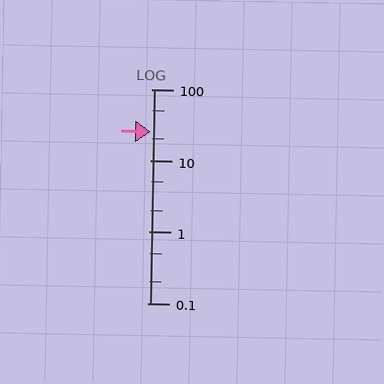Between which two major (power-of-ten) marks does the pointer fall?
The pointer is between 10 and 100.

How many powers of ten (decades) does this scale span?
The scale spans 3 decades, from 0.1 to 100.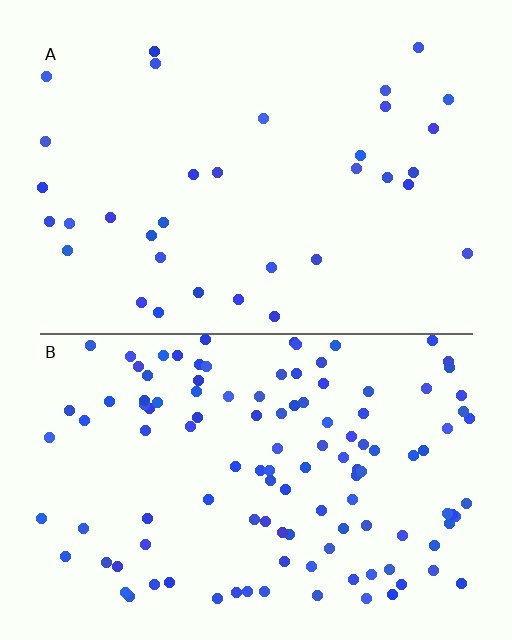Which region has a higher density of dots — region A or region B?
B (the bottom).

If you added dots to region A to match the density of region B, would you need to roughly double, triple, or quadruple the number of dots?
Approximately quadruple.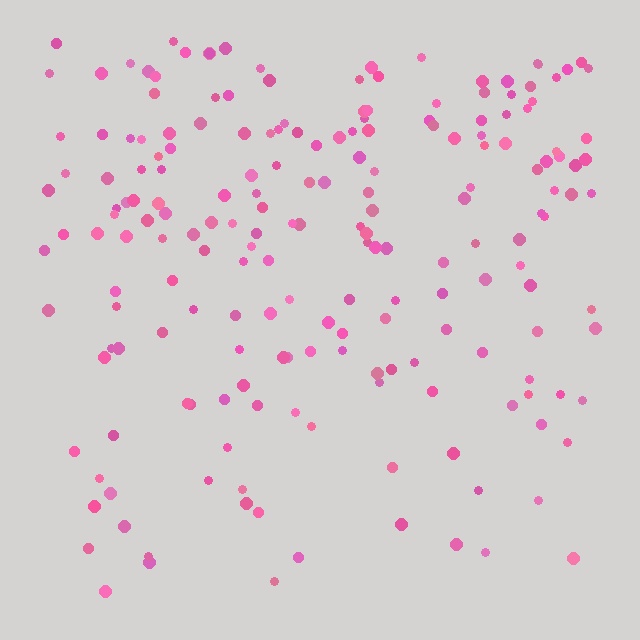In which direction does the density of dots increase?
From bottom to top, with the top side densest.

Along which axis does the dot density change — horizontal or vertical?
Vertical.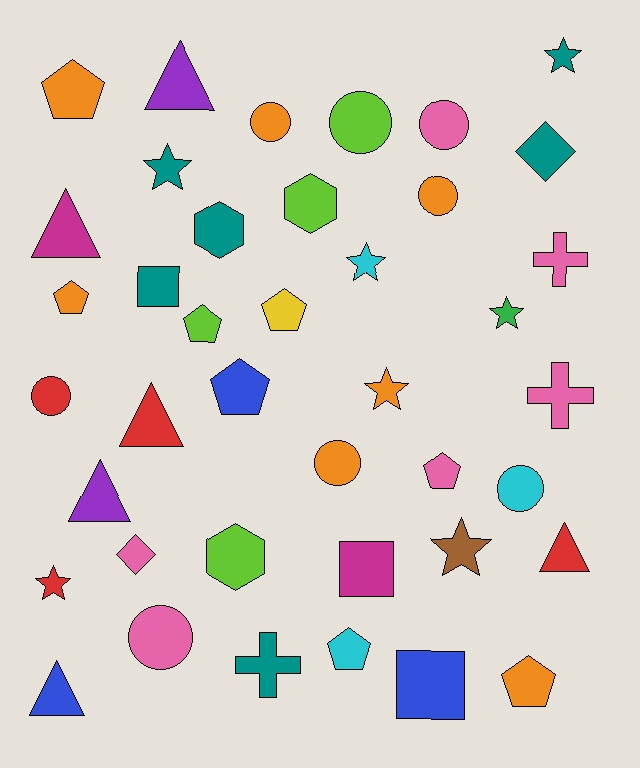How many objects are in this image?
There are 40 objects.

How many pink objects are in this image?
There are 6 pink objects.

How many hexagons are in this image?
There are 3 hexagons.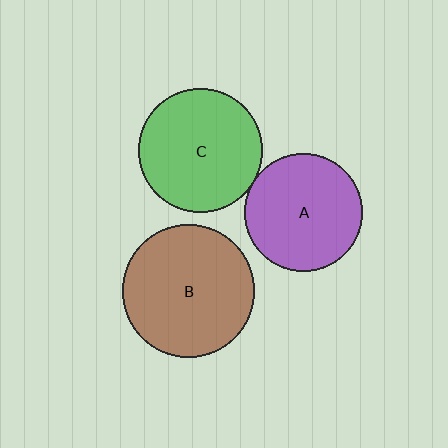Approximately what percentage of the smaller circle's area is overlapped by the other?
Approximately 5%.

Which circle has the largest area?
Circle B (brown).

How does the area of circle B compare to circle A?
Approximately 1.3 times.